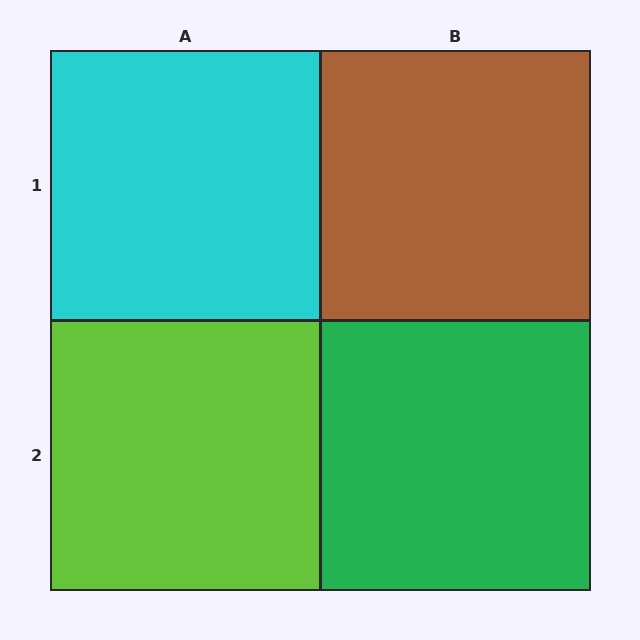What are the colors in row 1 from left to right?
Cyan, brown.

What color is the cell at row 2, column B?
Green.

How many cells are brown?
1 cell is brown.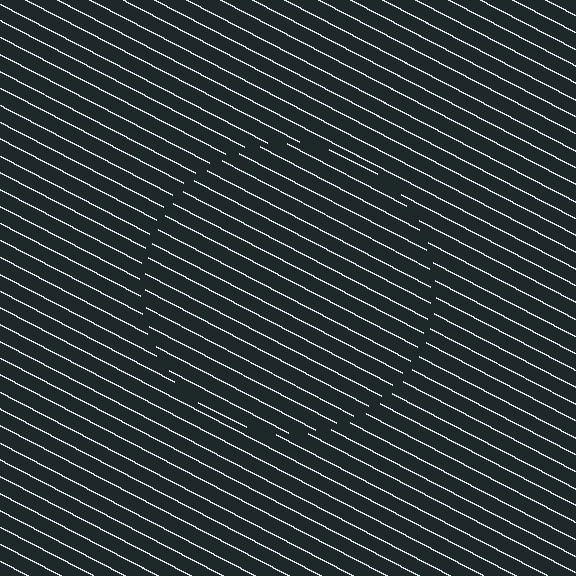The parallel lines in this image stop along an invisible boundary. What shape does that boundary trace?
An illusory circle. The interior of the shape contains the same grating, shifted by half a period — the contour is defined by the phase discontinuity where line-ends from the inner and outer gratings abut.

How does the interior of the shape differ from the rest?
The interior of the shape contains the same grating, shifted by half a period — the contour is defined by the phase discontinuity where line-ends from the inner and outer gratings abut.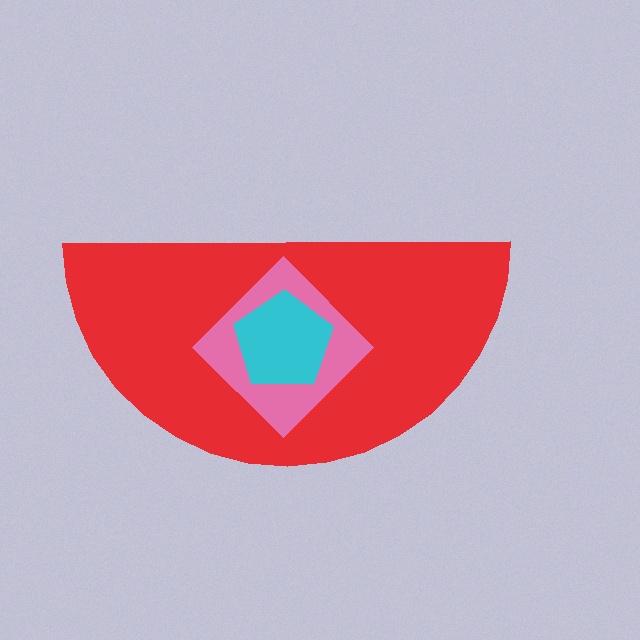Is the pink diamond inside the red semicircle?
Yes.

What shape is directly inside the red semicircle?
The pink diamond.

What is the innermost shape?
The cyan pentagon.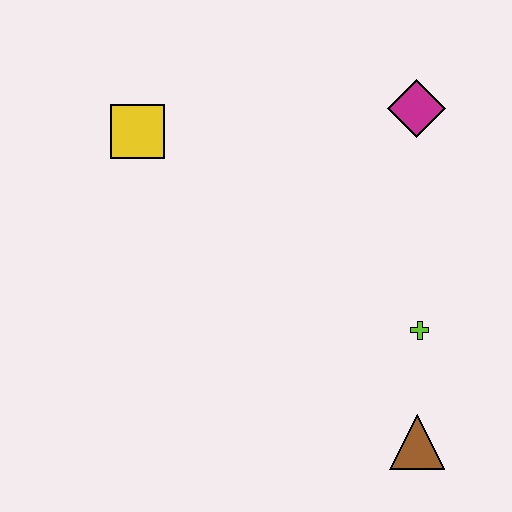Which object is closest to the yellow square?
The magenta diamond is closest to the yellow square.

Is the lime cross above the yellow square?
No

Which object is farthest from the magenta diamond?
The brown triangle is farthest from the magenta diamond.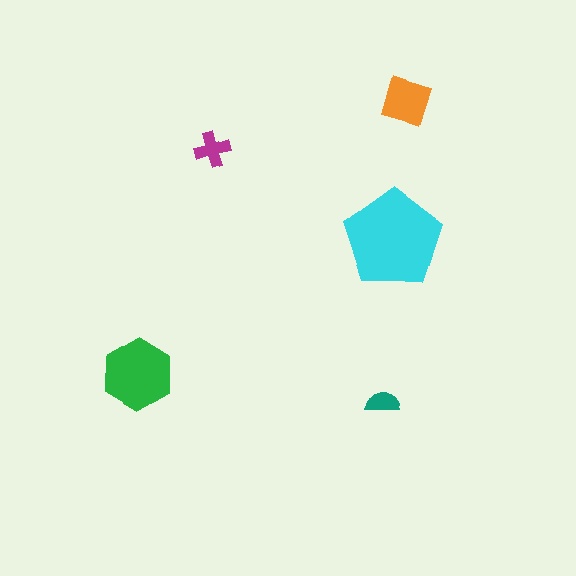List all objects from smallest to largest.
The teal semicircle, the magenta cross, the orange diamond, the green hexagon, the cyan pentagon.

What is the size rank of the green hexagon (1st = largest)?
2nd.